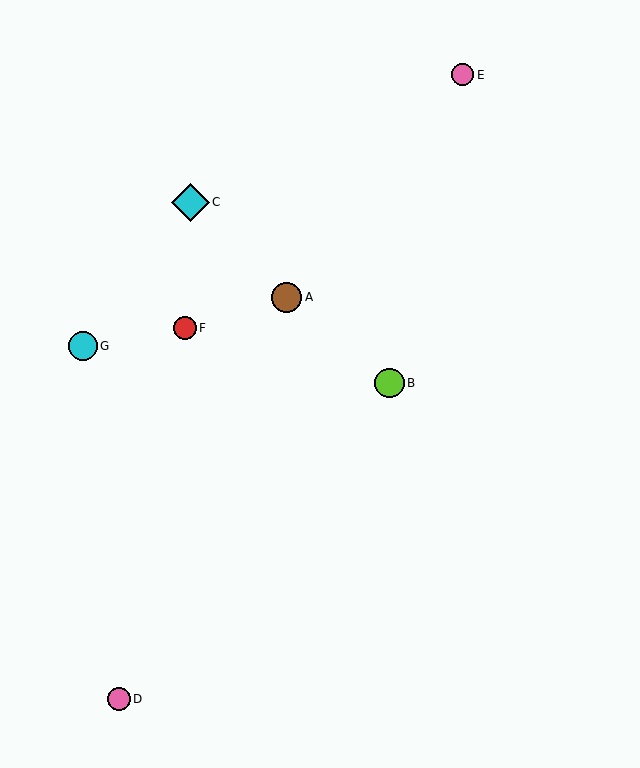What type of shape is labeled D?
Shape D is a pink circle.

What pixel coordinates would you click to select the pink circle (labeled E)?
Click at (463, 75) to select the pink circle E.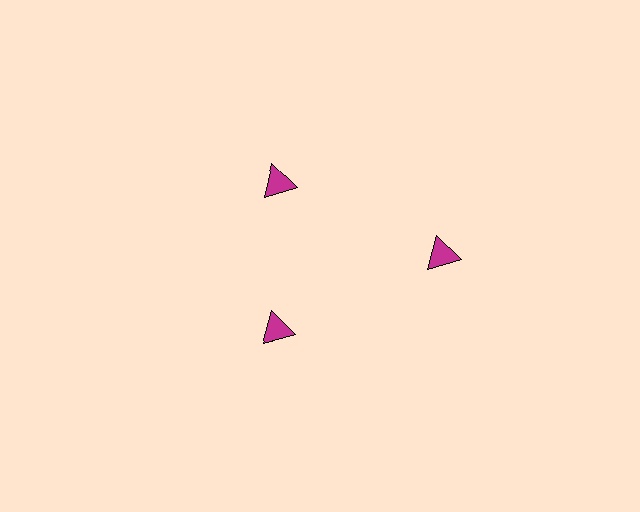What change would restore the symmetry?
The symmetry would be restored by moving it inward, back onto the ring so that all 3 triangles sit at equal angles and equal distance from the center.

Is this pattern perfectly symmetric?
No. The 3 magenta triangles are arranged in a ring, but one element near the 3 o'clock position is pushed outward from the center, breaking the 3-fold rotational symmetry.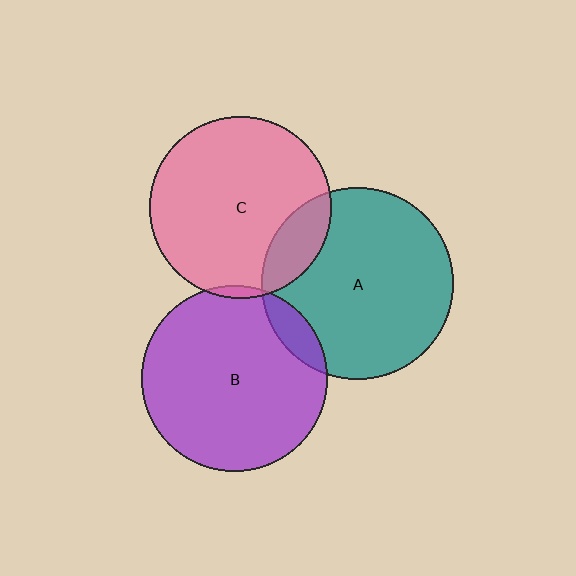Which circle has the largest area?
Circle A (teal).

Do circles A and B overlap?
Yes.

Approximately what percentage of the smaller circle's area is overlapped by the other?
Approximately 10%.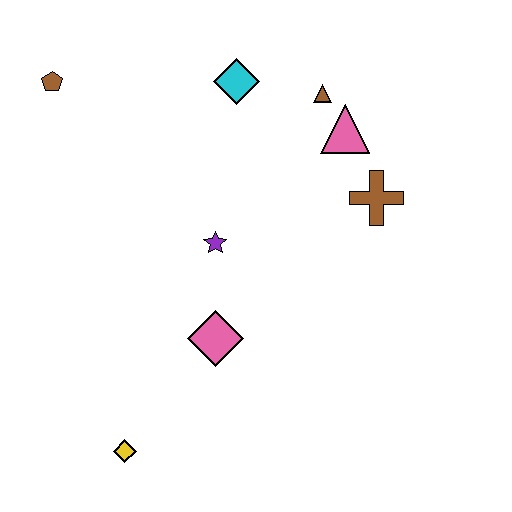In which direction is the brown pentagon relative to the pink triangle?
The brown pentagon is to the left of the pink triangle.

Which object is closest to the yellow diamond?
The pink diamond is closest to the yellow diamond.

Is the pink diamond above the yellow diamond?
Yes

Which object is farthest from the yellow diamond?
The brown triangle is farthest from the yellow diamond.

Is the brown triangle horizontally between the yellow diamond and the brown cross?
Yes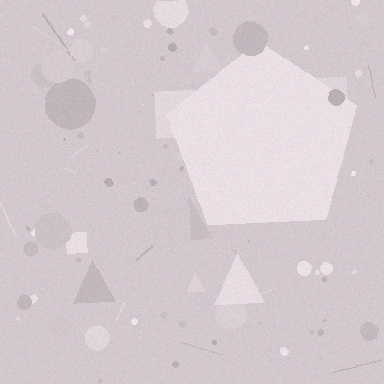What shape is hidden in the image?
A pentagon is hidden in the image.